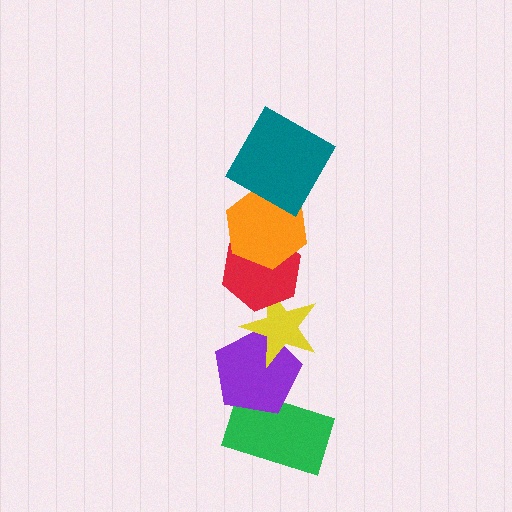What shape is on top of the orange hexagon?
The teal square is on top of the orange hexagon.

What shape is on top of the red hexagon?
The orange hexagon is on top of the red hexagon.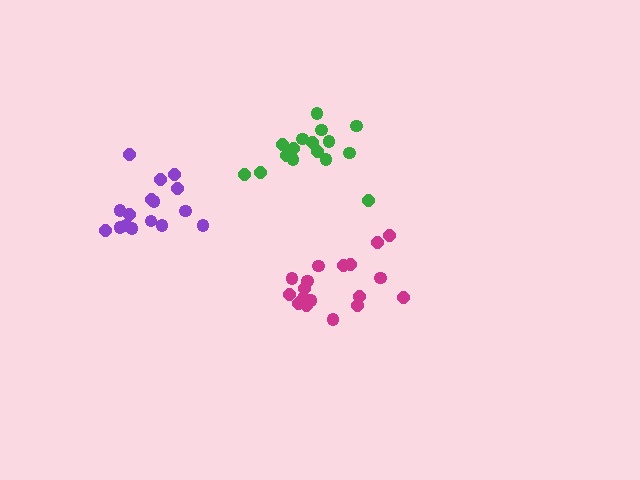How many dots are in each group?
Group 1: 16 dots, Group 2: 16 dots, Group 3: 18 dots (50 total).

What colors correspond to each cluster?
The clusters are colored: green, purple, magenta.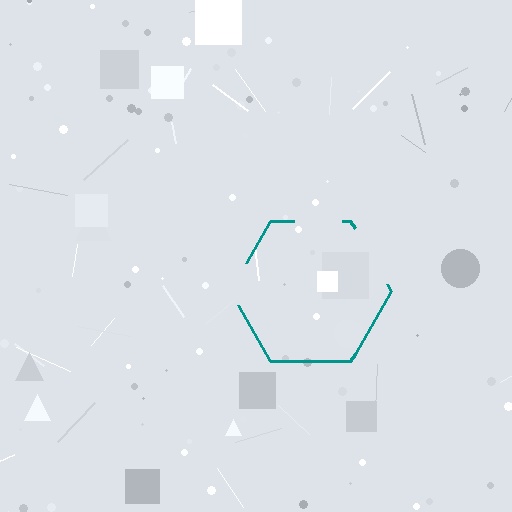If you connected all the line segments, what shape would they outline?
They would outline a hexagon.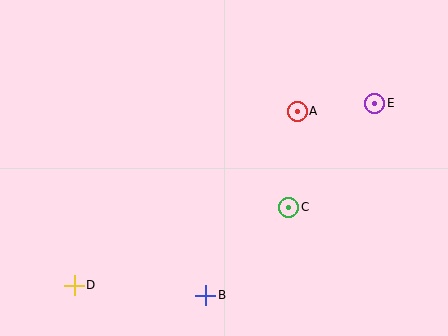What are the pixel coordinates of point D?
Point D is at (74, 285).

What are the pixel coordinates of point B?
Point B is at (206, 295).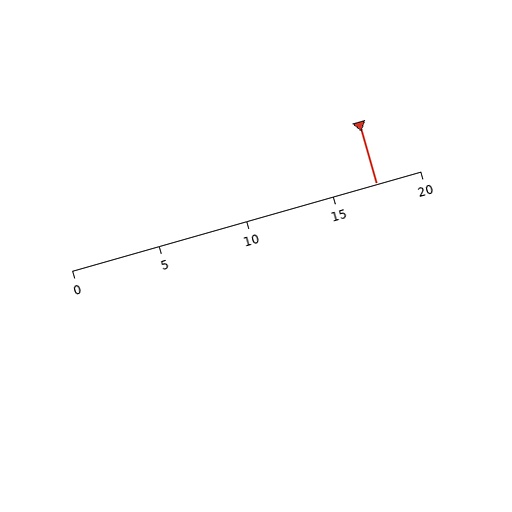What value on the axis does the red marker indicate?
The marker indicates approximately 17.5.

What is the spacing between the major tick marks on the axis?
The major ticks are spaced 5 apart.